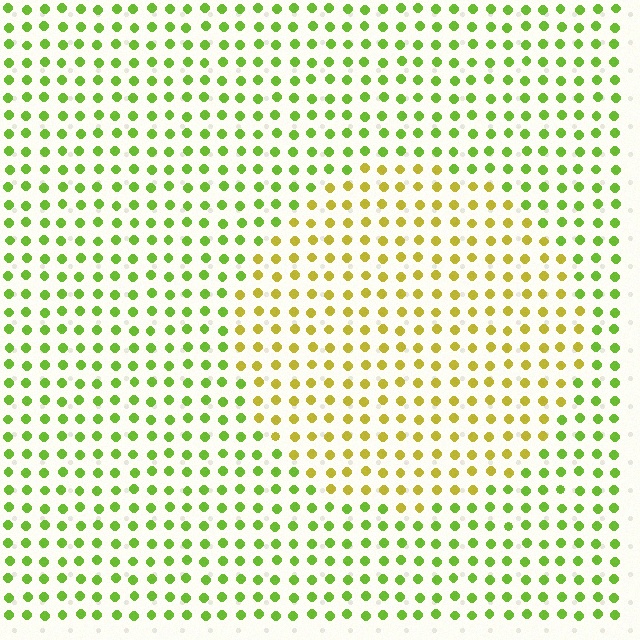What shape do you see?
I see a circle.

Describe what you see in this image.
The image is filled with small lime elements in a uniform arrangement. A circle-shaped region is visible where the elements are tinted to a slightly different hue, forming a subtle color boundary.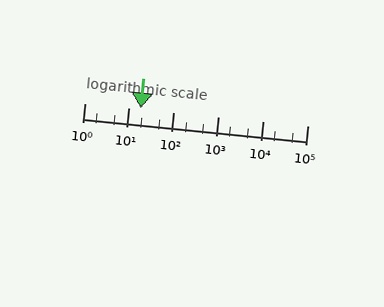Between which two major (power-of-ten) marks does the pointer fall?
The pointer is between 10 and 100.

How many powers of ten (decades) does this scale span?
The scale spans 5 decades, from 1 to 100000.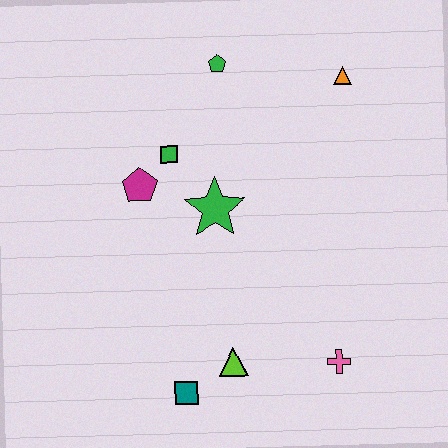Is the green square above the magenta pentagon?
Yes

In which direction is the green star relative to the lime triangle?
The green star is above the lime triangle.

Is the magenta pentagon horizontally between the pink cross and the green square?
No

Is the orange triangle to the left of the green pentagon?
No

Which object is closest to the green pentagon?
The green square is closest to the green pentagon.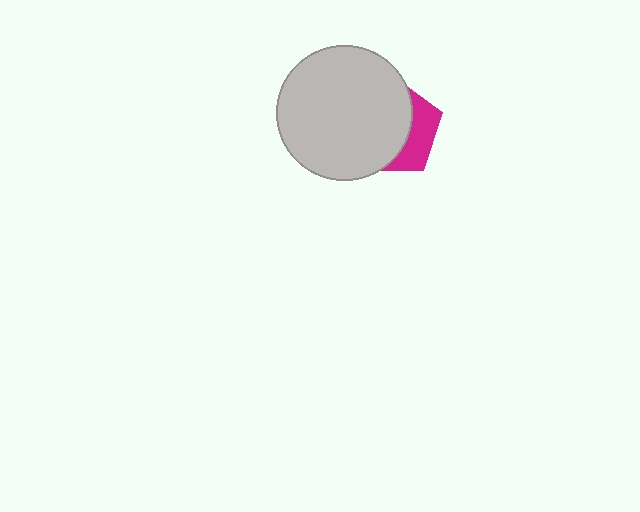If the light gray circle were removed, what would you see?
You would see the complete magenta pentagon.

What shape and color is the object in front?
The object in front is a light gray circle.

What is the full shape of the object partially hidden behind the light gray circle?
The partially hidden object is a magenta pentagon.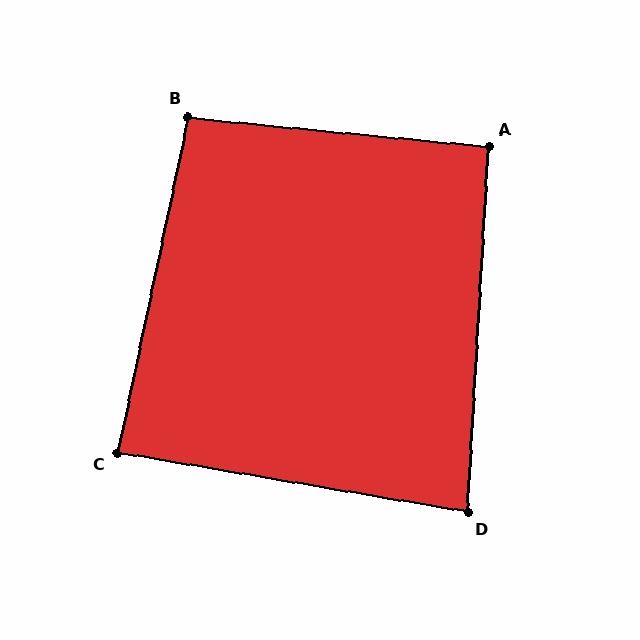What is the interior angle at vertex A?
Approximately 92 degrees (approximately right).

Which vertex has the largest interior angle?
B, at approximately 96 degrees.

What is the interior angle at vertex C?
Approximately 88 degrees (approximately right).